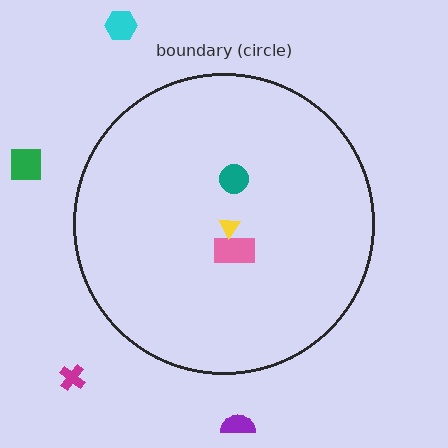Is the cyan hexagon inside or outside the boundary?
Outside.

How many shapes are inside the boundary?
3 inside, 4 outside.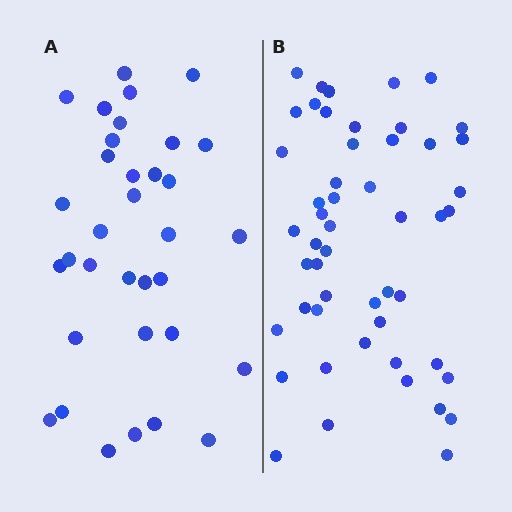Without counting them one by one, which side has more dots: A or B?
Region B (the right region) has more dots.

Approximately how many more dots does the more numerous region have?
Region B has approximately 15 more dots than region A.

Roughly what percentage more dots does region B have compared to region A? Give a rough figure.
About 50% more.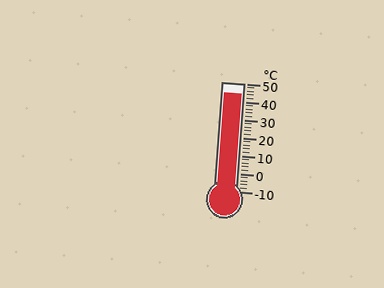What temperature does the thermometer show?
The thermometer shows approximately 44°C.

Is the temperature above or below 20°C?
The temperature is above 20°C.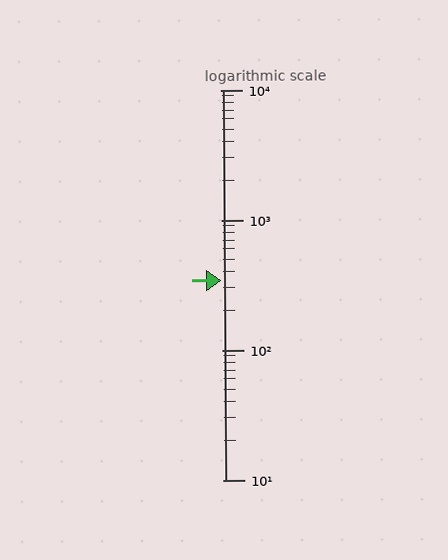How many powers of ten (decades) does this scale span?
The scale spans 3 decades, from 10 to 10000.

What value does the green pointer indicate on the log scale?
The pointer indicates approximately 340.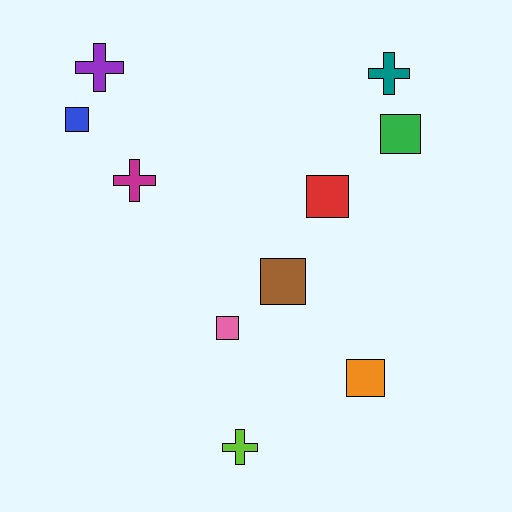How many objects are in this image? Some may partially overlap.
There are 10 objects.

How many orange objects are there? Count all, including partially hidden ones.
There is 1 orange object.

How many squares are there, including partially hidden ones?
There are 6 squares.